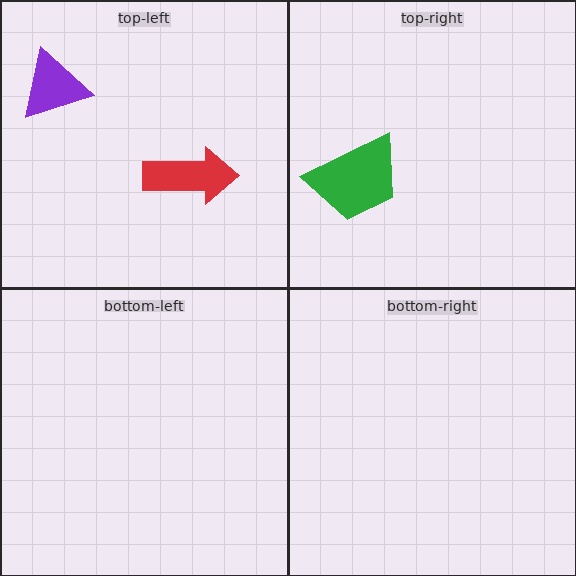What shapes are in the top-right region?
The green trapezoid.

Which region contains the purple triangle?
The top-left region.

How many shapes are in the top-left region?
2.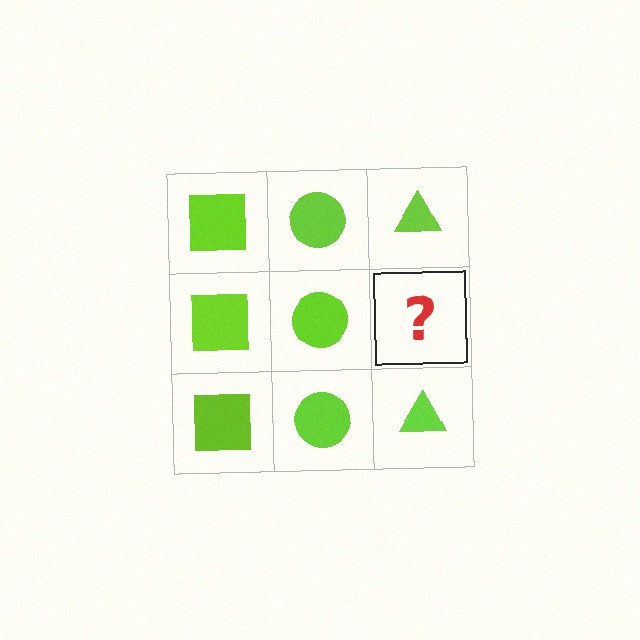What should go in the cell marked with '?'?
The missing cell should contain a lime triangle.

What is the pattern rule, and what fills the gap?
The rule is that each column has a consistent shape. The gap should be filled with a lime triangle.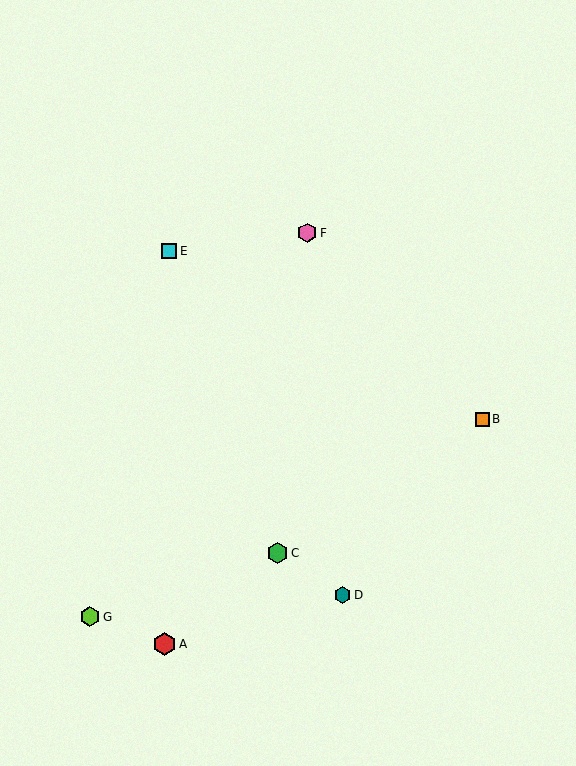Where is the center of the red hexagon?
The center of the red hexagon is at (164, 644).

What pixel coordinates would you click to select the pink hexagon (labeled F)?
Click at (307, 233) to select the pink hexagon F.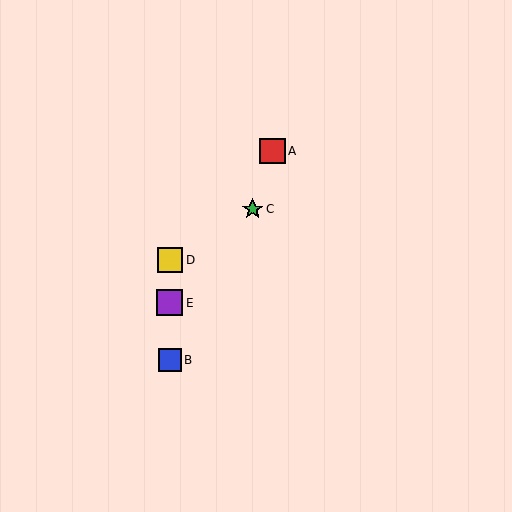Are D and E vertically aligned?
Yes, both are at x≈170.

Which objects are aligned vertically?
Objects B, D, E are aligned vertically.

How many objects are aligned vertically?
3 objects (B, D, E) are aligned vertically.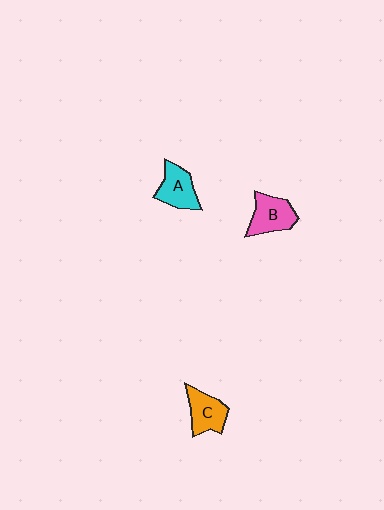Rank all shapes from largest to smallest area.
From largest to smallest: B (pink), C (orange), A (cyan).